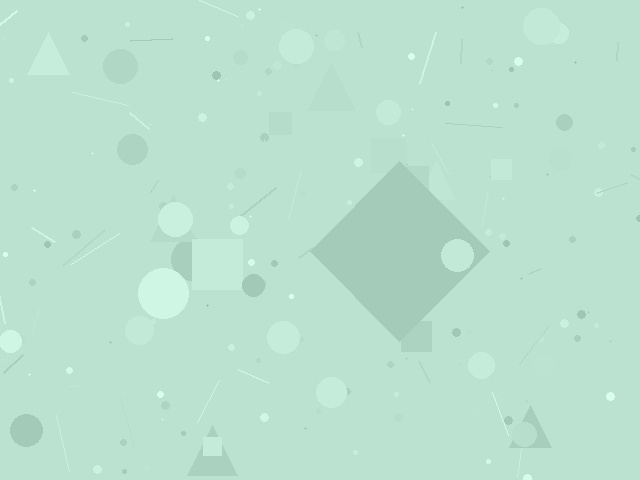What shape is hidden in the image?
A diamond is hidden in the image.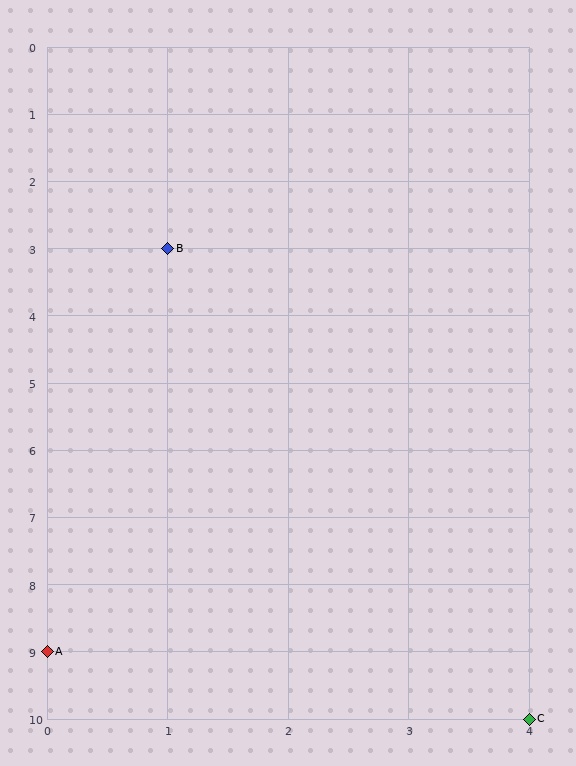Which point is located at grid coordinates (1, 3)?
Point B is at (1, 3).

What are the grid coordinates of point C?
Point C is at grid coordinates (4, 10).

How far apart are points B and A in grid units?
Points B and A are 1 column and 6 rows apart (about 6.1 grid units diagonally).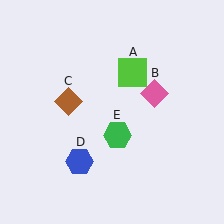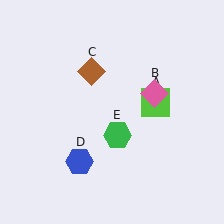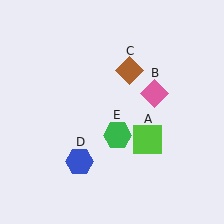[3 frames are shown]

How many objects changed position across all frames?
2 objects changed position: lime square (object A), brown diamond (object C).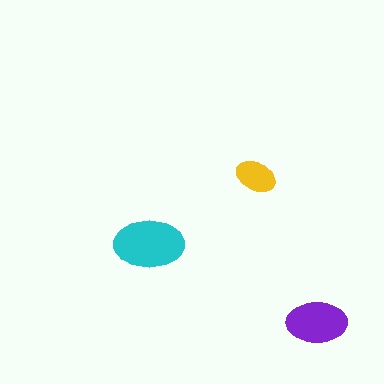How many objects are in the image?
There are 3 objects in the image.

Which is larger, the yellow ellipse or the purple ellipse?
The purple one.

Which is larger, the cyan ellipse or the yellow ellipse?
The cyan one.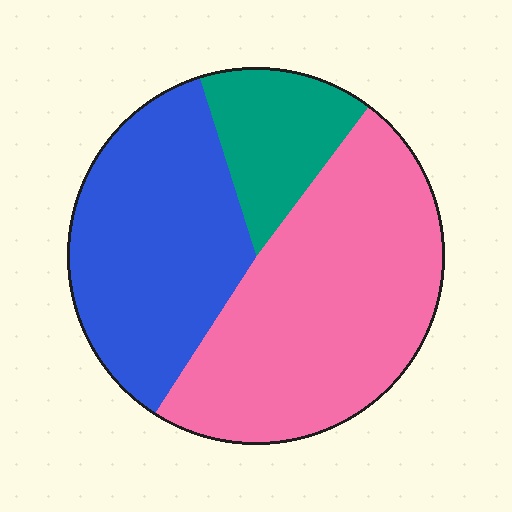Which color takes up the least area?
Teal, at roughly 15%.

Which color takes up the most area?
Pink, at roughly 50%.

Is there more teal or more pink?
Pink.